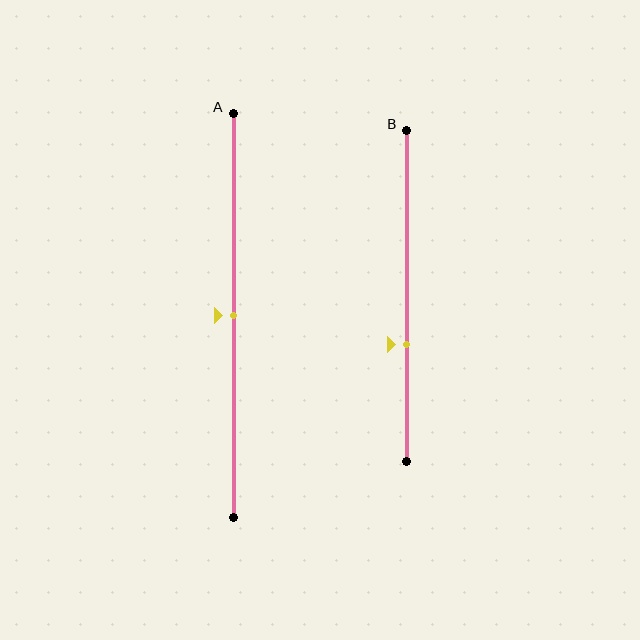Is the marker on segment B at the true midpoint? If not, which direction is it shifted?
No, the marker on segment B is shifted downward by about 14% of the segment length.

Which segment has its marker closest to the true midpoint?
Segment A has its marker closest to the true midpoint.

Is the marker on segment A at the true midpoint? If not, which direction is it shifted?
Yes, the marker on segment A is at the true midpoint.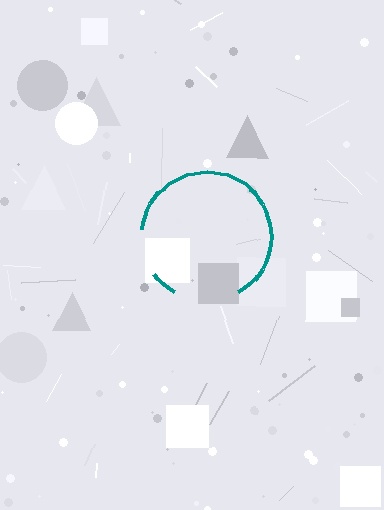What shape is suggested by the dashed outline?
The dashed outline suggests a circle.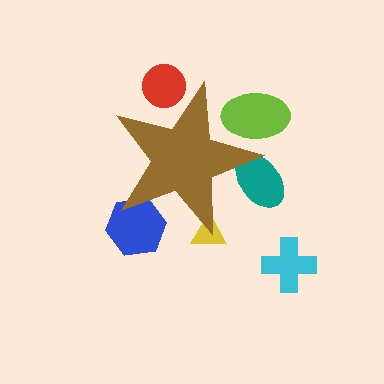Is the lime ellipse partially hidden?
Yes, the lime ellipse is partially hidden behind the brown star.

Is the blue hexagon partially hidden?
Yes, the blue hexagon is partially hidden behind the brown star.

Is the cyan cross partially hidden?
No, the cyan cross is fully visible.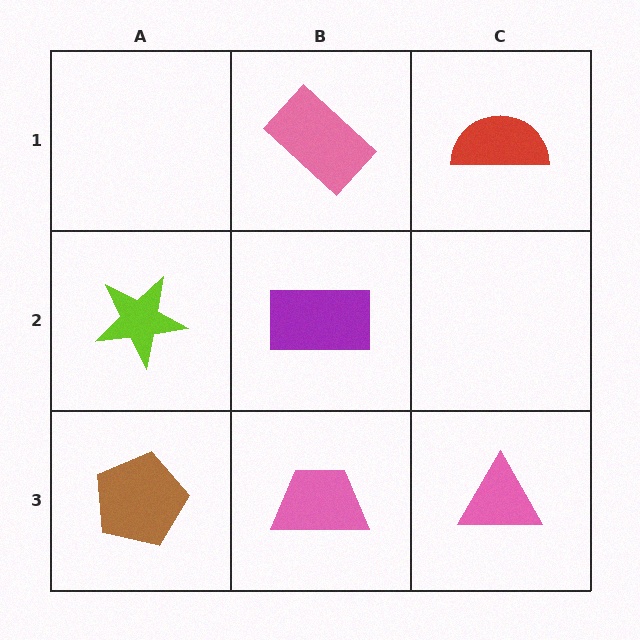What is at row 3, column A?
A brown pentagon.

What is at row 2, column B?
A purple rectangle.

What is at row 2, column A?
A lime star.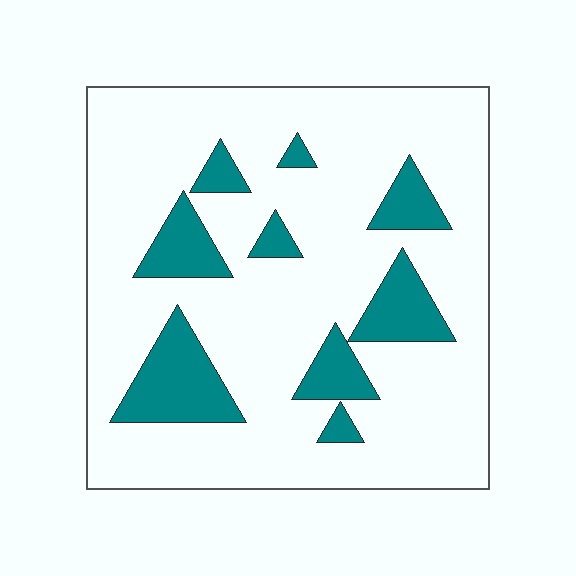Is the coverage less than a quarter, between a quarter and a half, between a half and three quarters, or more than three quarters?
Less than a quarter.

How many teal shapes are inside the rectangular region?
9.